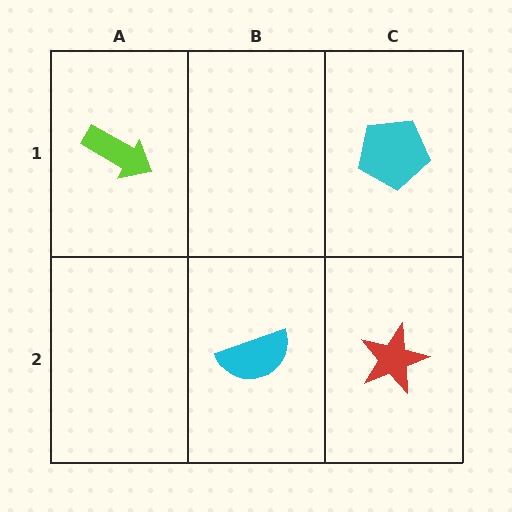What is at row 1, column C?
A cyan pentagon.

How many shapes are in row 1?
2 shapes.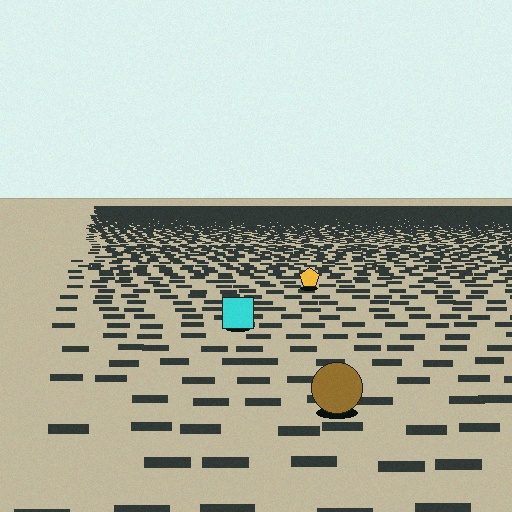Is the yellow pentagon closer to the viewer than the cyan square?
No. The cyan square is closer — you can tell from the texture gradient: the ground texture is coarser near it.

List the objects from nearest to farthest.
From nearest to farthest: the brown circle, the cyan square, the yellow pentagon.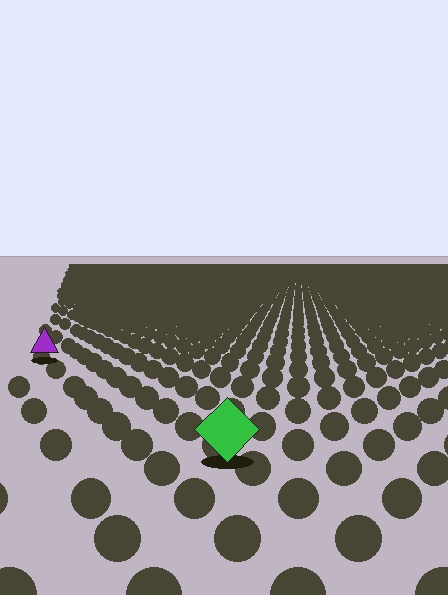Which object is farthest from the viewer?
The purple triangle is farthest from the viewer. It appears smaller and the ground texture around it is denser.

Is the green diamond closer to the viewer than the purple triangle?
Yes. The green diamond is closer — you can tell from the texture gradient: the ground texture is coarser near it.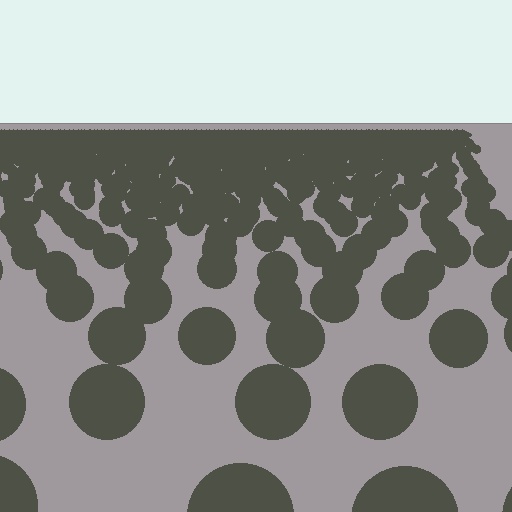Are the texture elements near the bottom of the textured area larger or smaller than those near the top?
Larger. Near the bottom, elements are closer to the viewer and appear at a bigger on-screen size.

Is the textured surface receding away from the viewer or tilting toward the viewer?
The surface is receding away from the viewer. Texture elements get smaller and denser toward the top.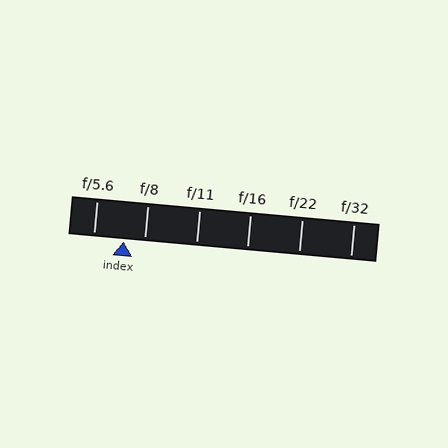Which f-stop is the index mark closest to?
The index mark is closest to f/8.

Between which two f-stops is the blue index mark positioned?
The index mark is between f/5.6 and f/8.